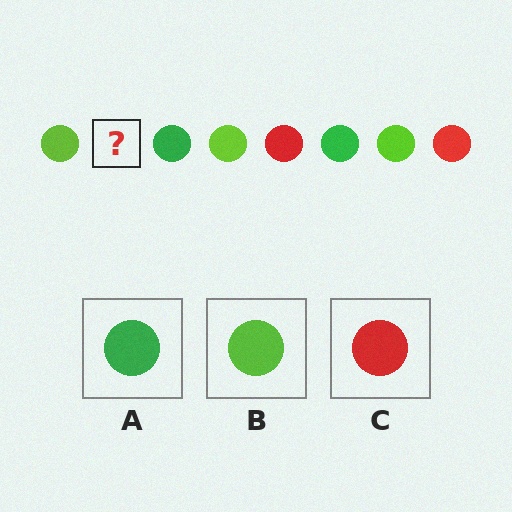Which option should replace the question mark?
Option C.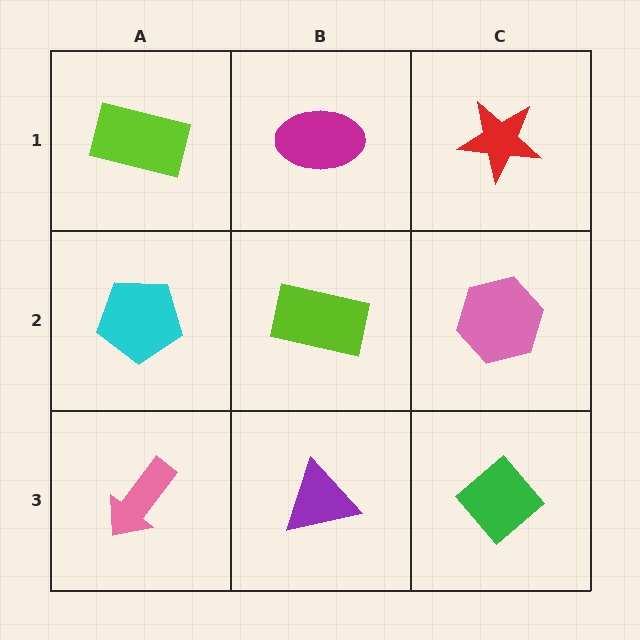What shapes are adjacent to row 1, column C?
A pink hexagon (row 2, column C), a magenta ellipse (row 1, column B).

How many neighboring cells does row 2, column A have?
3.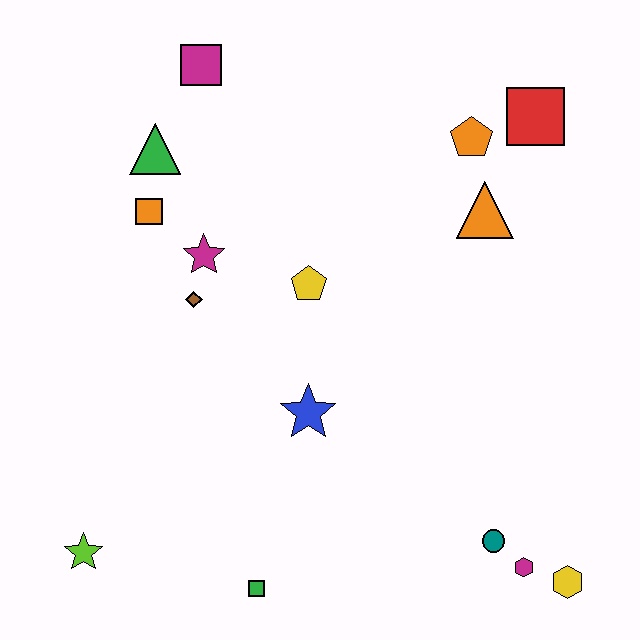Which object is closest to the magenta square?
The green triangle is closest to the magenta square.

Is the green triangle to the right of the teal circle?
No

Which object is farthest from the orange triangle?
The lime star is farthest from the orange triangle.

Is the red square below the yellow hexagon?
No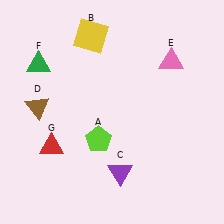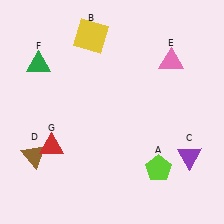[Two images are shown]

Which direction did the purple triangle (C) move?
The purple triangle (C) moved right.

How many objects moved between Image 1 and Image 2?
3 objects moved between the two images.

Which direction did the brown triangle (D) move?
The brown triangle (D) moved down.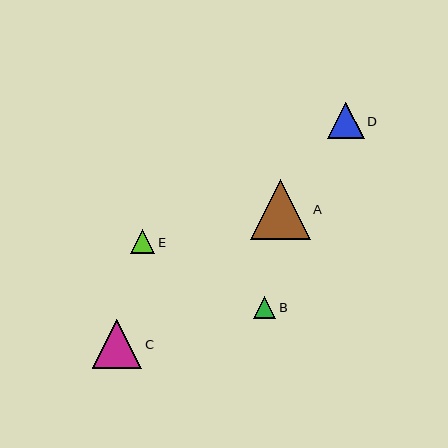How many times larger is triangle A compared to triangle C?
Triangle A is approximately 1.2 times the size of triangle C.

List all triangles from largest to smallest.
From largest to smallest: A, C, D, E, B.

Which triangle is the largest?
Triangle A is the largest with a size of approximately 60 pixels.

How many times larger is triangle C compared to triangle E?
Triangle C is approximately 2.0 times the size of triangle E.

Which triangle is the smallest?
Triangle B is the smallest with a size of approximately 22 pixels.